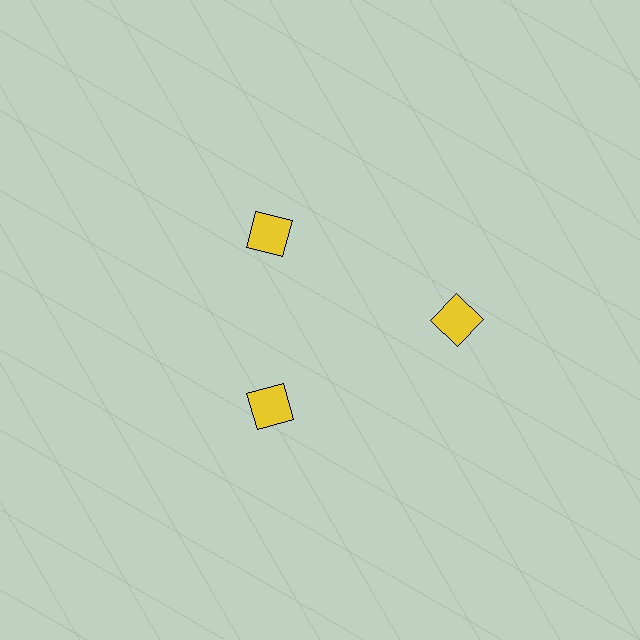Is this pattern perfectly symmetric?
No. The 3 yellow squares are arranged in a ring, but one element near the 3 o'clock position is pushed outward from the center, breaking the 3-fold rotational symmetry.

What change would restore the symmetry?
The symmetry would be restored by moving it inward, back onto the ring so that all 3 squares sit at equal angles and equal distance from the center.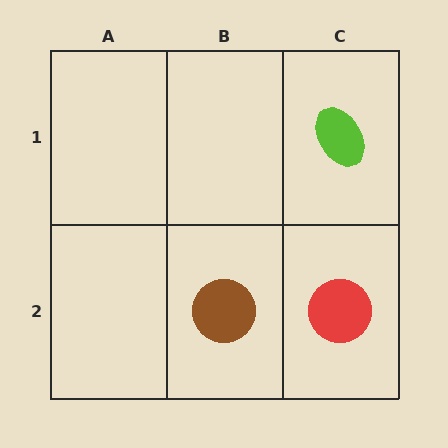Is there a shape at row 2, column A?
No, that cell is empty.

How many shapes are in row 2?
2 shapes.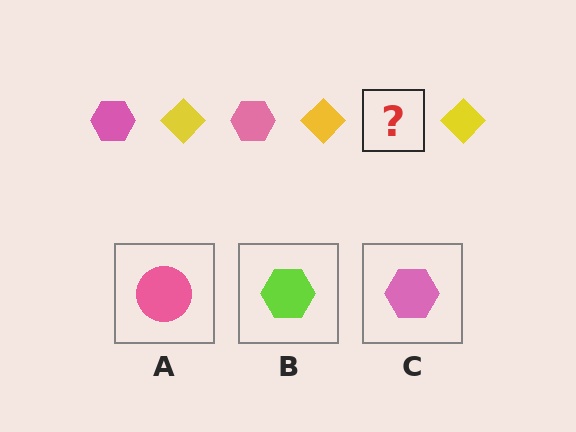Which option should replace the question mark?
Option C.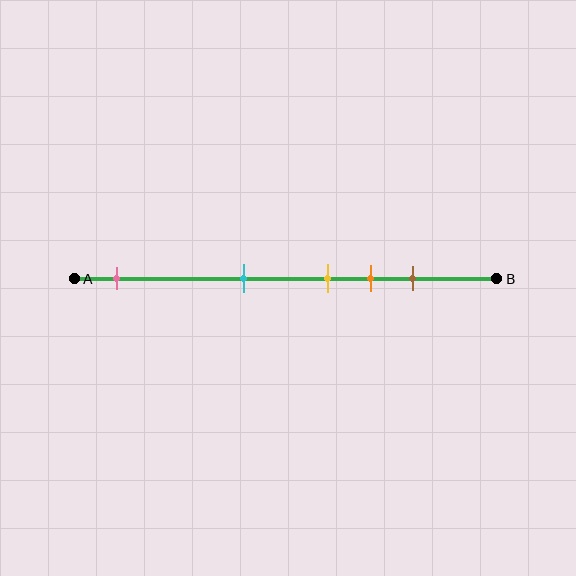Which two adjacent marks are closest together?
The yellow and orange marks are the closest adjacent pair.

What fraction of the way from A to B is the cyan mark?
The cyan mark is approximately 40% (0.4) of the way from A to B.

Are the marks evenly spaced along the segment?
No, the marks are not evenly spaced.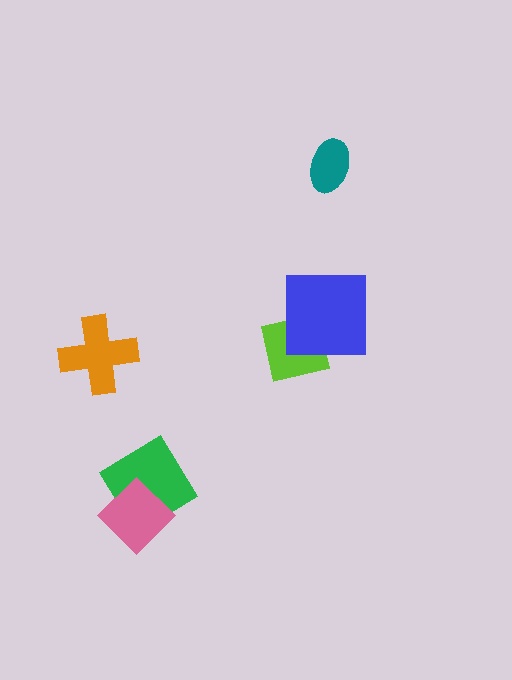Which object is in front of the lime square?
The blue square is in front of the lime square.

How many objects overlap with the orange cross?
0 objects overlap with the orange cross.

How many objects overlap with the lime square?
1 object overlaps with the lime square.